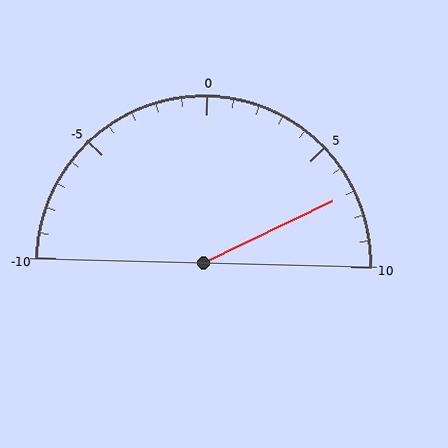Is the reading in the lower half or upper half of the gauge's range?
The reading is in the upper half of the range (-10 to 10).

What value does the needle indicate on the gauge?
The needle indicates approximately 7.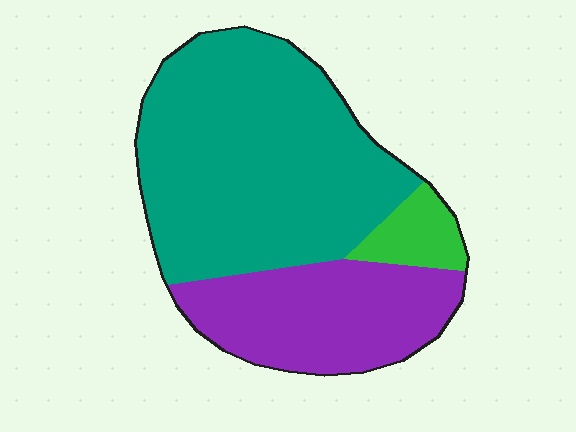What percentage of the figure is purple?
Purple takes up about one third (1/3) of the figure.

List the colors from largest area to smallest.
From largest to smallest: teal, purple, green.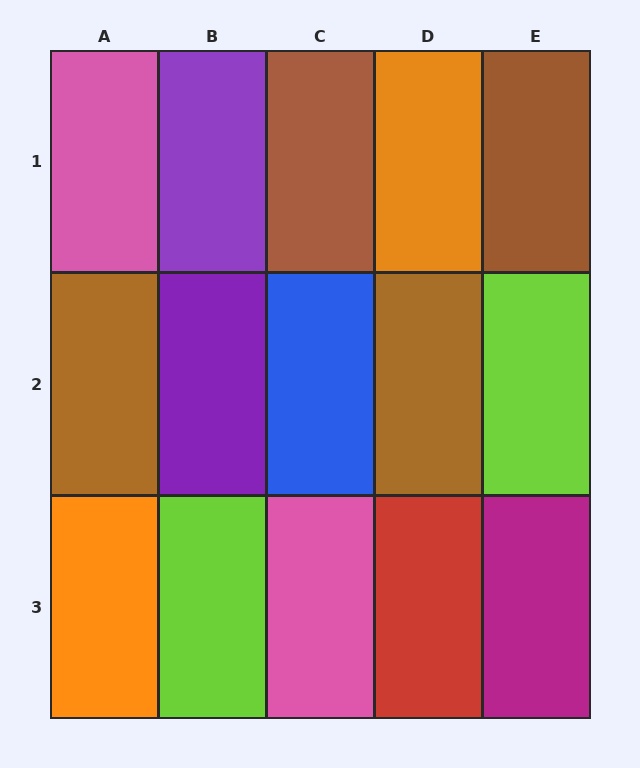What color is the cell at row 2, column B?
Purple.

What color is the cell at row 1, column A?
Pink.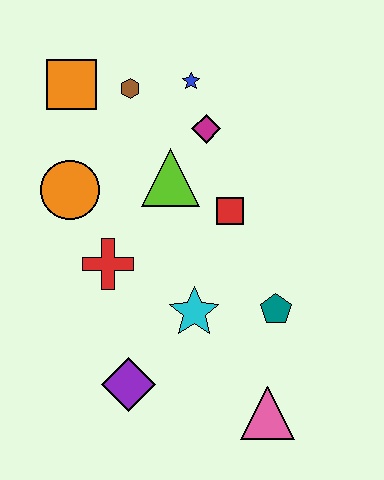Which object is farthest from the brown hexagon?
The pink triangle is farthest from the brown hexagon.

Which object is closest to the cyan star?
The teal pentagon is closest to the cyan star.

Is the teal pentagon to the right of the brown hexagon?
Yes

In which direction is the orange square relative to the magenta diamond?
The orange square is to the left of the magenta diamond.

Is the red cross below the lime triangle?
Yes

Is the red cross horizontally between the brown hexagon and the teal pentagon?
No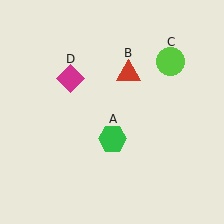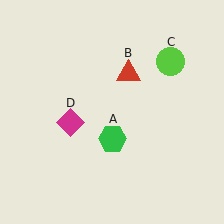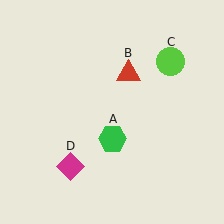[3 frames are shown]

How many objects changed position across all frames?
1 object changed position: magenta diamond (object D).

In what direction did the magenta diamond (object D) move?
The magenta diamond (object D) moved down.